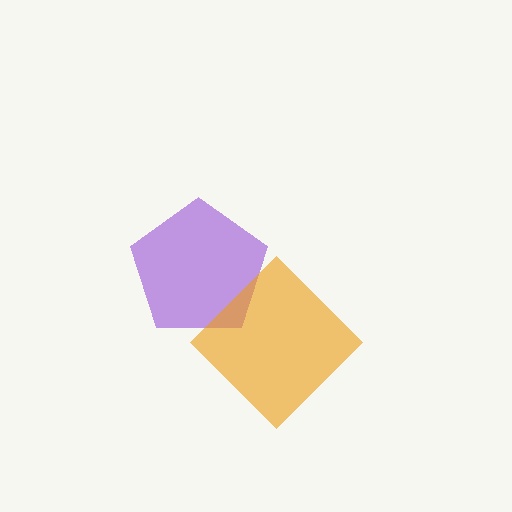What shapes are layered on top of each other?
The layered shapes are: a purple pentagon, an orange diamond.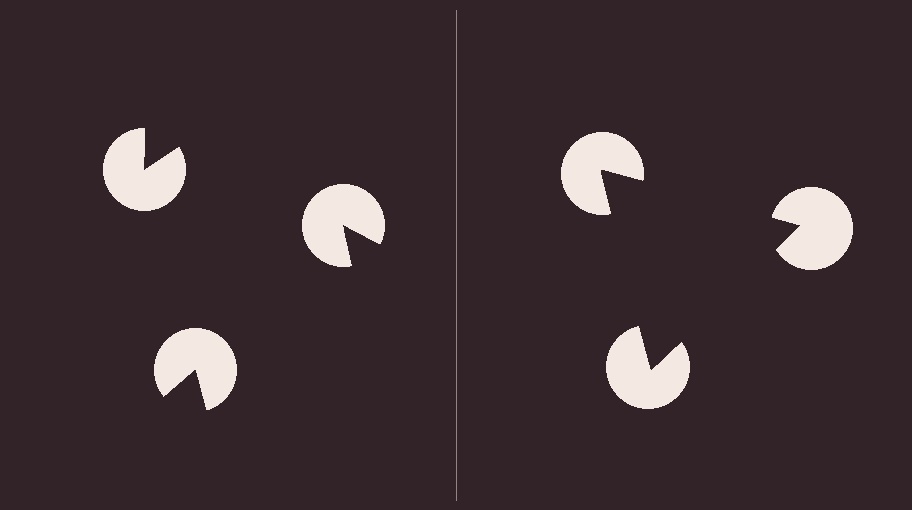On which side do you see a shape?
An illusory triangle appears on the right side. On the left side the wedge cuts are rotated, so no coherent shape forms.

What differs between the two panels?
The pac-man discs are positioned identically on both sides; only the wedge orientations differ. On the right they align to a triangle; on the left they are misaligned.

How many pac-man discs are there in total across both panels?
6 — 3 on each side.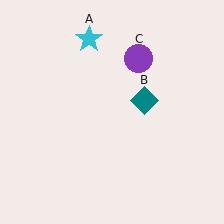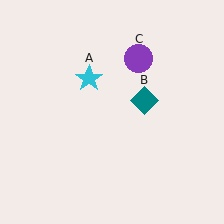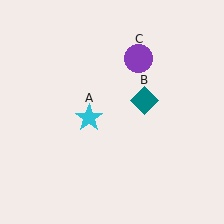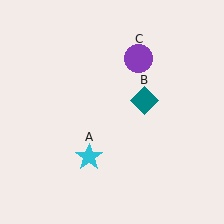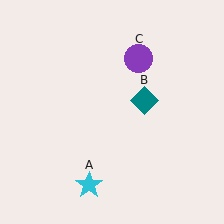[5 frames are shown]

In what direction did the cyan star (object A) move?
The cyan star (object A) moved down.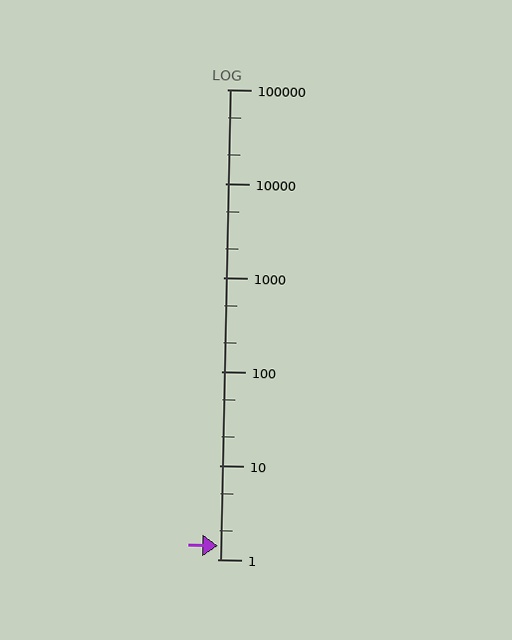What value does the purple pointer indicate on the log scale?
The pointer indicates approximately 1.4.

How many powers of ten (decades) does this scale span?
The scale spans 5 decades, from 1 to 100000.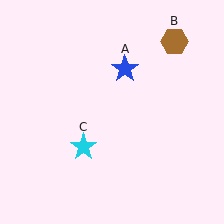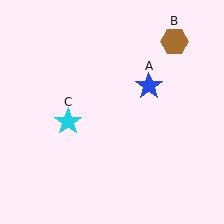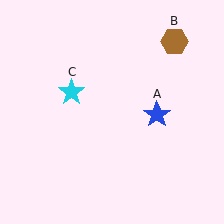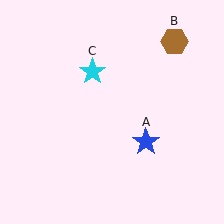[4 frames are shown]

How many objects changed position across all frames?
2 objects changed position: blue star (object A), cyan star (object C).